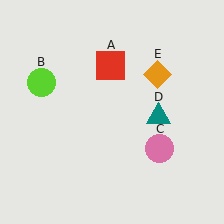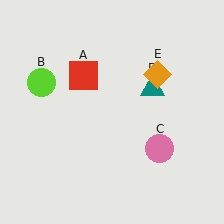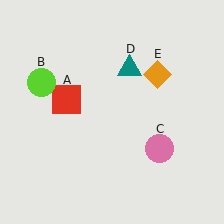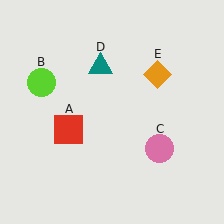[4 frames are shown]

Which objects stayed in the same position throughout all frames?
Lime circle (object B) and pink circle (object C) and orange diamond (object E) remained stationary.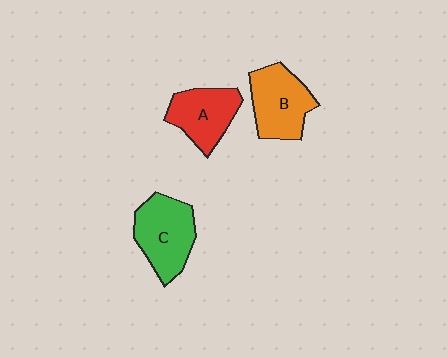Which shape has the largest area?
Shape C (green).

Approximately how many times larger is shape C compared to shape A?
Approximately 1.2 times.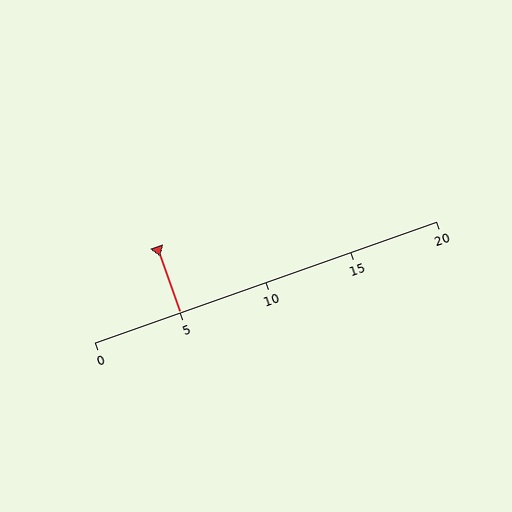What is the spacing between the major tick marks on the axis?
The major ticks are spaced 5 apart.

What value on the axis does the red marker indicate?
The marker indicates approximately 5.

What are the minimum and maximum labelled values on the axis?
The axis runs from 0 to 20.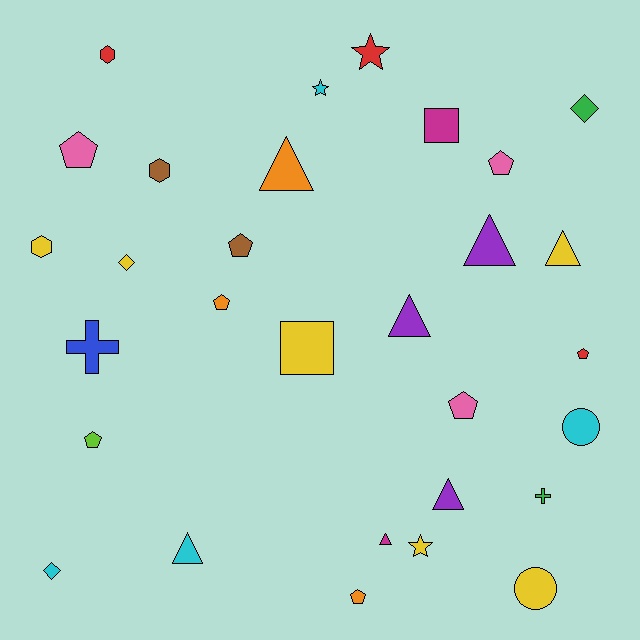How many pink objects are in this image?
There are 3 pink objects.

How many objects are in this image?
There are 30 objects.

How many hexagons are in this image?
There are 3 hexagons.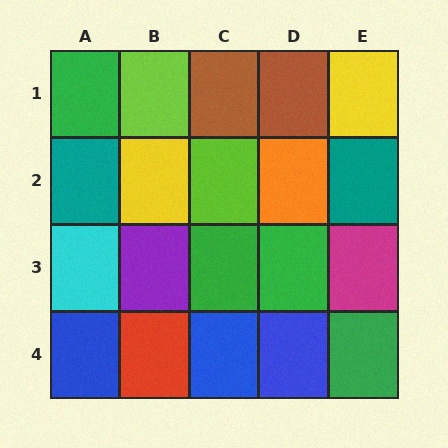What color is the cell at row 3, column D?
Green.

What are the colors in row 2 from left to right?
Teal, yellow, lime, orange, teal.